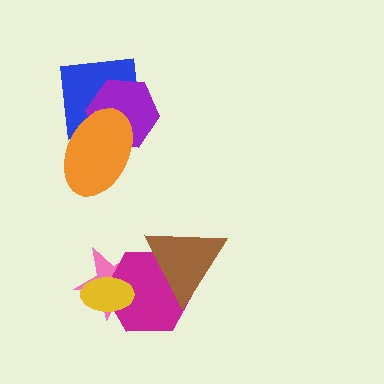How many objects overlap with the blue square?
2 objects overlap with the blue square.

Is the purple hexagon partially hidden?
Yes, it is partially covered by another shape.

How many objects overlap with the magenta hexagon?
3 objects overlap with the magenta hexagon.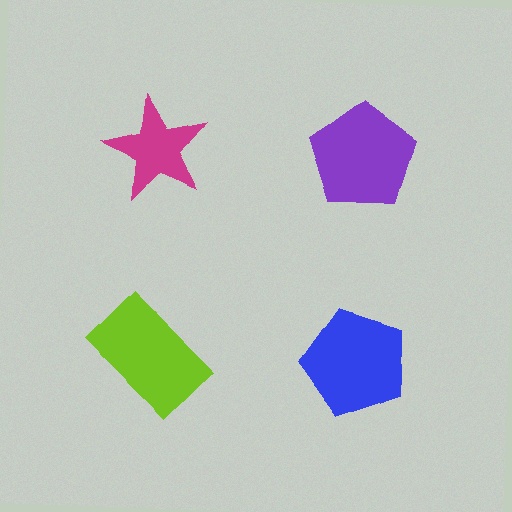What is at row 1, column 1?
A magenta star.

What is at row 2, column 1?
A lime rectangle.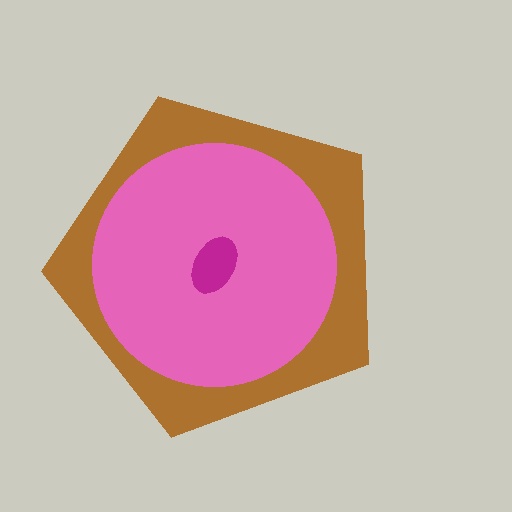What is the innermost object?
The magenta ellipse.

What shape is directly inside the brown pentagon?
The pink circle.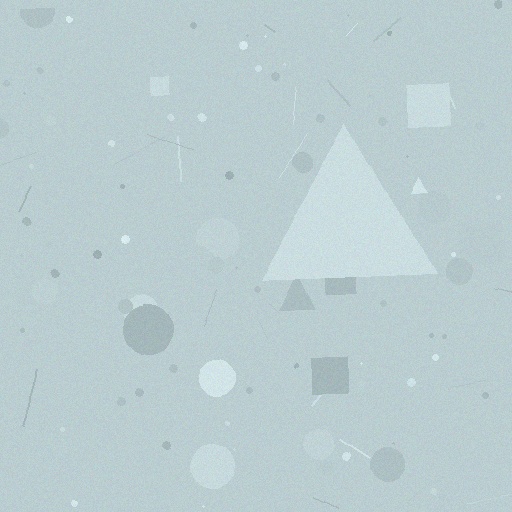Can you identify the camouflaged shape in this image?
The camouflaged shape is a triangle.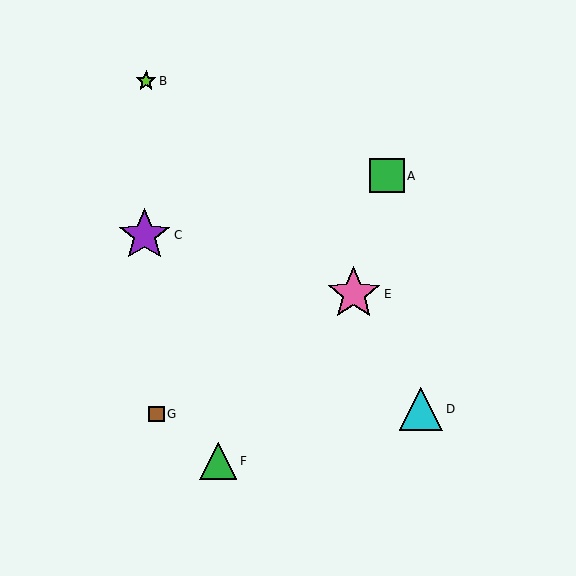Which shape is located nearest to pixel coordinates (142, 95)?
The lime star (labeled B) at (146, 81) is nearest to that location.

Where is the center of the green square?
The center of the green square is at (387, 176).